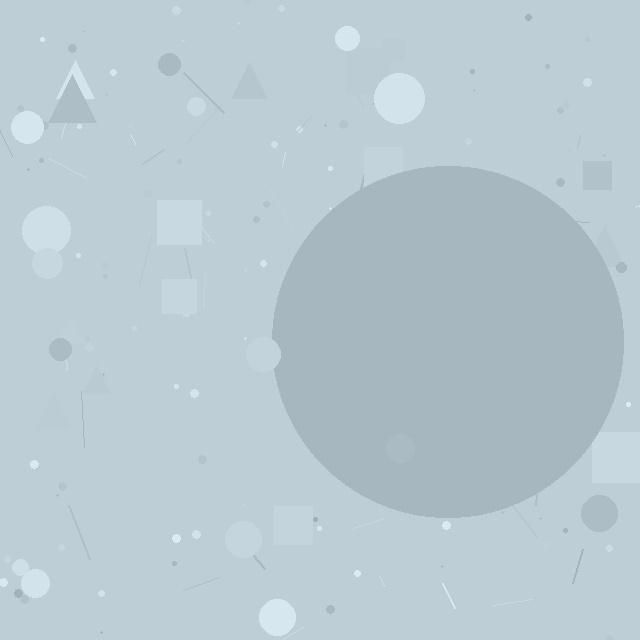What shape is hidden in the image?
A circle is hidden in the image.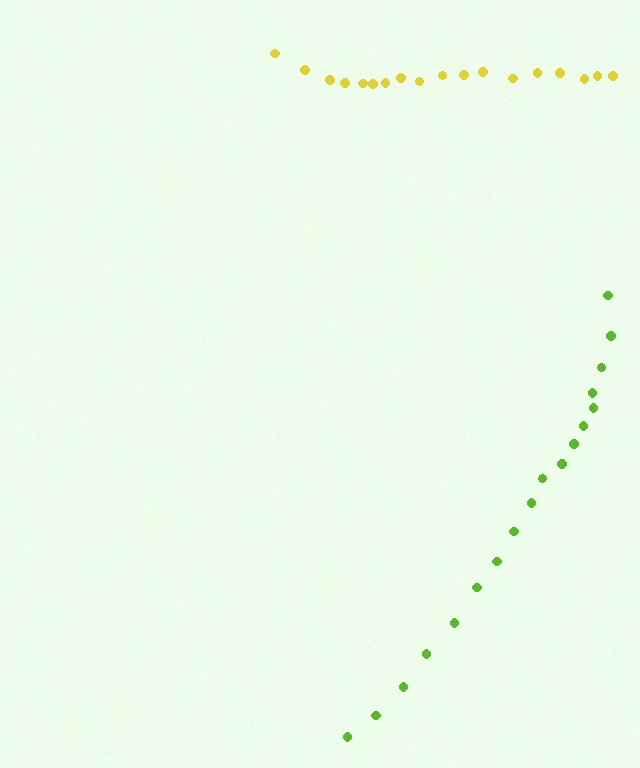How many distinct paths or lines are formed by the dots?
There are 2 distinct paths.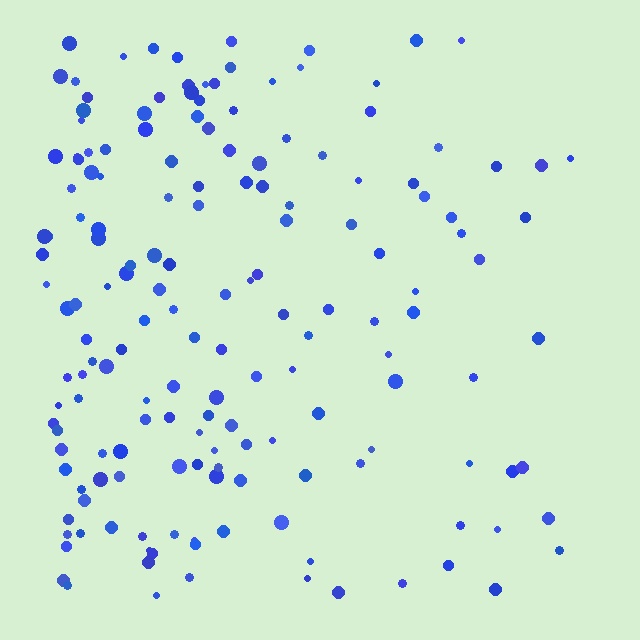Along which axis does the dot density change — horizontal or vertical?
Horizontal.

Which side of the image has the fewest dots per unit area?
The right.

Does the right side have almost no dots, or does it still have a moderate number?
Still a moderate number, just noticeably fewer than the left.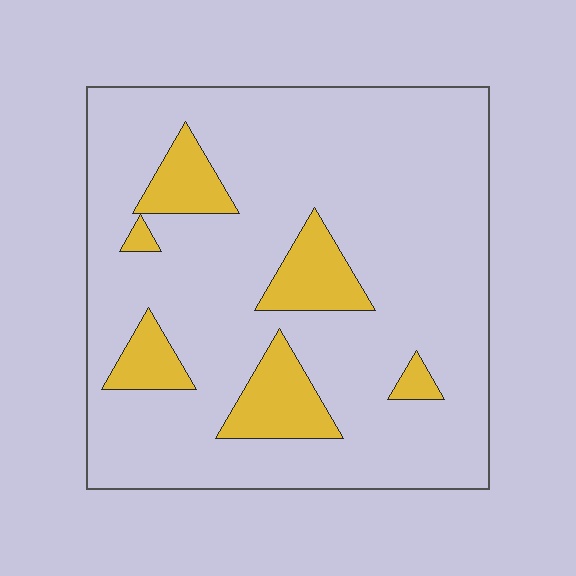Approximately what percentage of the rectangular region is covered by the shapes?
Approximately 15%.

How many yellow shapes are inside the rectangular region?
6.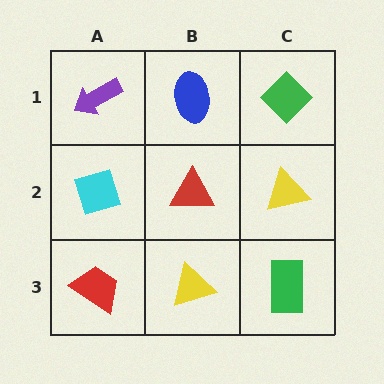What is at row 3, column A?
A red trapezoid.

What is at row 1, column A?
A purple arrow.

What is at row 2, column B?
A red triangle.